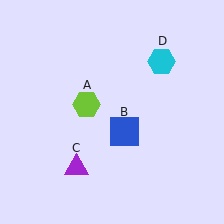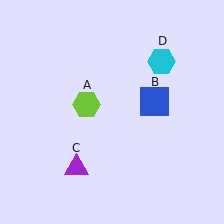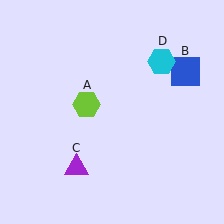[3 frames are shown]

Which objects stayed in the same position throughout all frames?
Lime hexagon (object A) and purple triangle (object C) and cyan hexagon (object D) remained stationary.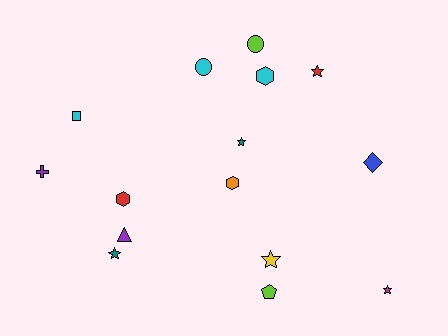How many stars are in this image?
There are 5 stars.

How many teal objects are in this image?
There are 2 teal objects.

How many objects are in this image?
There are 15 objects.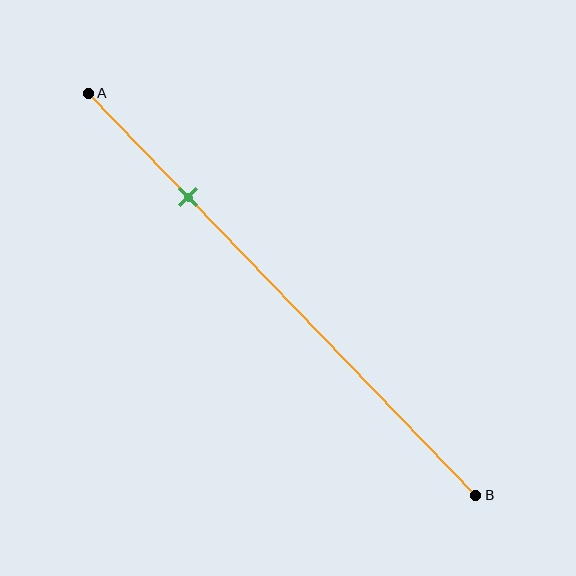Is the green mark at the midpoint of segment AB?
No, the mark is at about 25% from A, not at the 50% midpoint.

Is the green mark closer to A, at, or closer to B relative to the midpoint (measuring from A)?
The green mark is closer to point A than the midpoint of segment AB.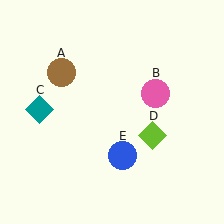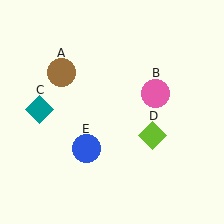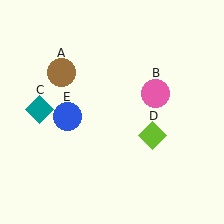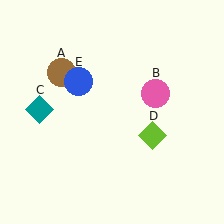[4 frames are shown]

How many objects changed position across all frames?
1 object changed position: blue circle (object E).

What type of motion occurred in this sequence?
The blue circle (object E) rotated clockwise around the center of the scene.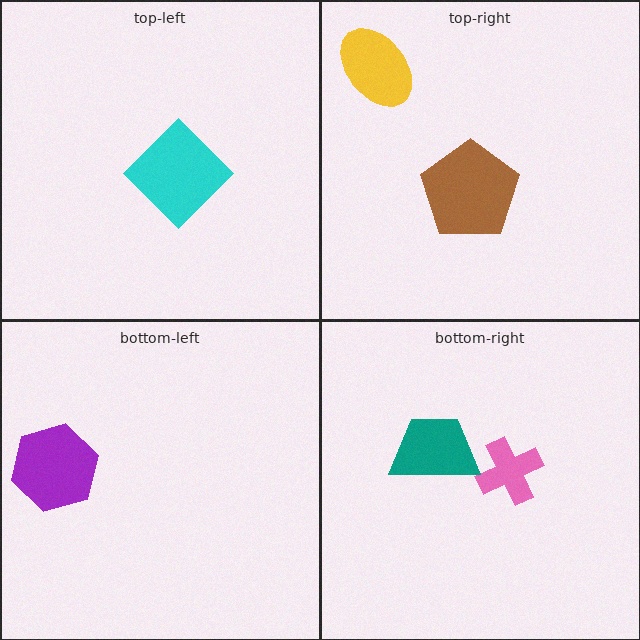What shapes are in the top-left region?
The cyan diamond.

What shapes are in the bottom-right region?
The pink cross, the teal trapezoid.